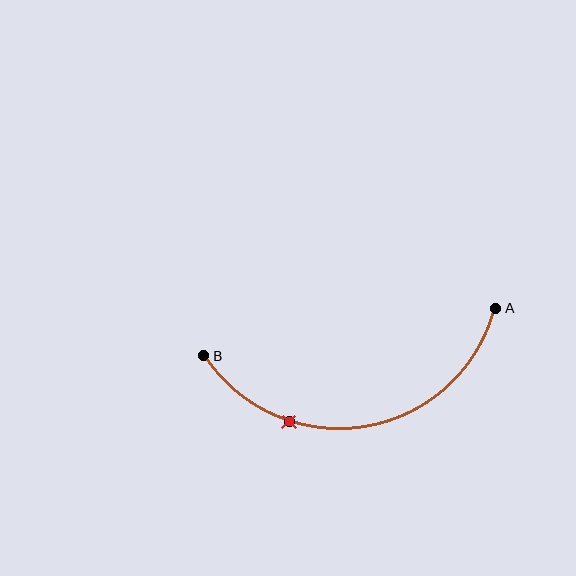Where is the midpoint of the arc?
The arc midpoint is the point on the curve farthest from the straight line joining A and B. It sits below that line.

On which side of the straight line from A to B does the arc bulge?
The arc bulges below the straight line connecting A and B.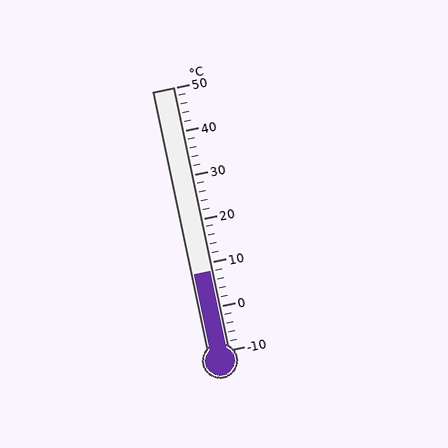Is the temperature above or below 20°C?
The temperature is below 20°C.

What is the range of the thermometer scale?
The thermometer scale ranges from -10°C to 50°C.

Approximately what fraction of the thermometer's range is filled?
The thermometer is filled to approximately 30% of its range.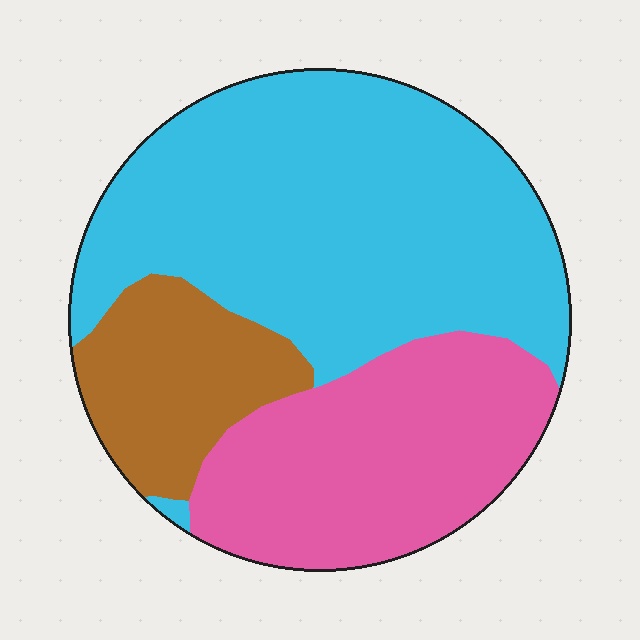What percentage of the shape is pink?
Pink takes up about one third (1/3) of the shape.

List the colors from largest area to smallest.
From largest to smallest: cyan, pink, brown.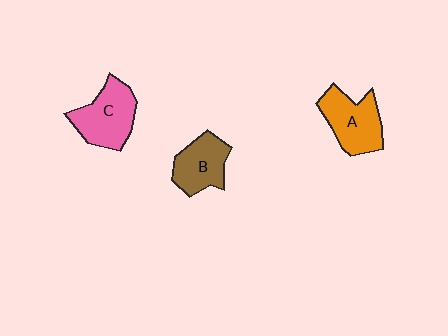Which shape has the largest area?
Shape C (pink).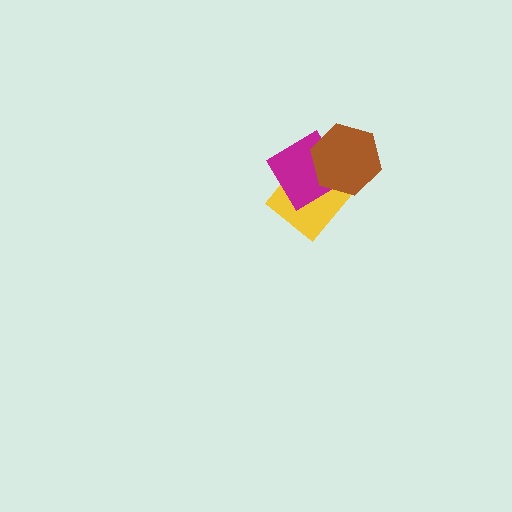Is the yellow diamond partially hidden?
Yes, it is partially covered by another shape.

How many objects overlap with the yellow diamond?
2 objects overlap with the yellow diamond.